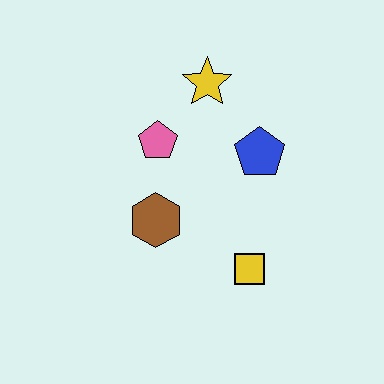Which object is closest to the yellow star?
The pink pentagon is closest to the yellow star.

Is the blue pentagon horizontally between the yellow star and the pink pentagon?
No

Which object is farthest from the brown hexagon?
The yellow star is farthest from the brown hexagon.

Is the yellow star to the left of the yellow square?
Yes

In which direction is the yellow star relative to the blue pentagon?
The yellow star is above the blue pentagon.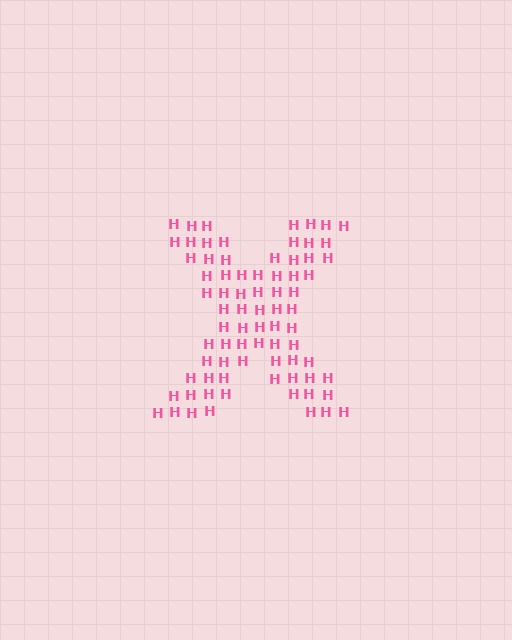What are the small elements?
The small elements are letter H's.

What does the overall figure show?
The overall figure shows the letter X.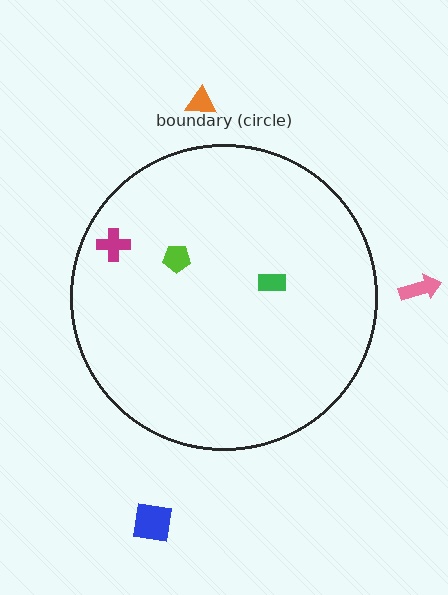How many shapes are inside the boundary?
3 inside, 3 outside.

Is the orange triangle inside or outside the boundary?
Outside.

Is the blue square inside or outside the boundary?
Outside.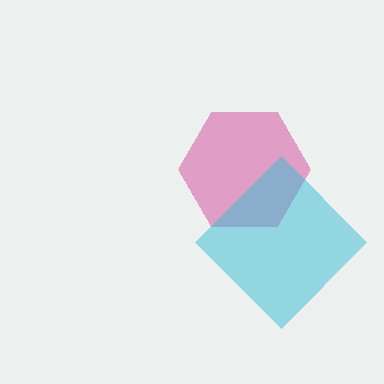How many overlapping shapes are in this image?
There are 2 overlapping shapes in the image.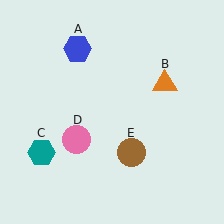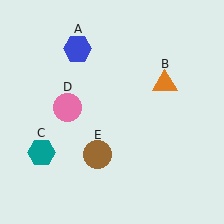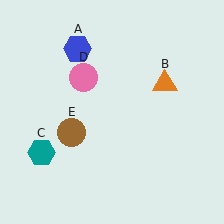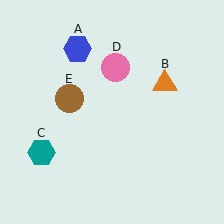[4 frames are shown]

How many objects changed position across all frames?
2 objects changed position: pink circle (object D), brown circle (object E).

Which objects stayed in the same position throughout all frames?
Blue hexagon (object A) and orange triangle (object B) and teal hexagon (object C) remained stationary.